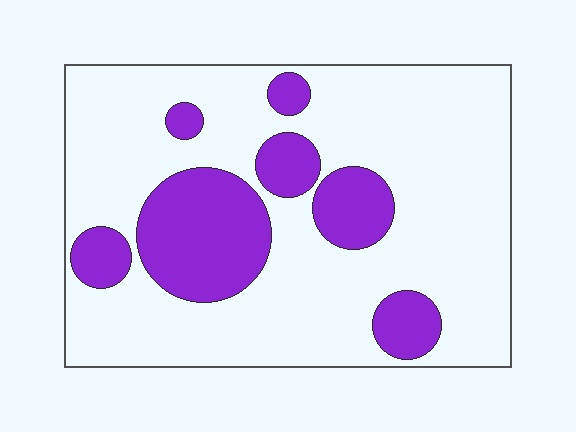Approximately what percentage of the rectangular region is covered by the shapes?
Approximately 25%.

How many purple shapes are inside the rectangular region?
7.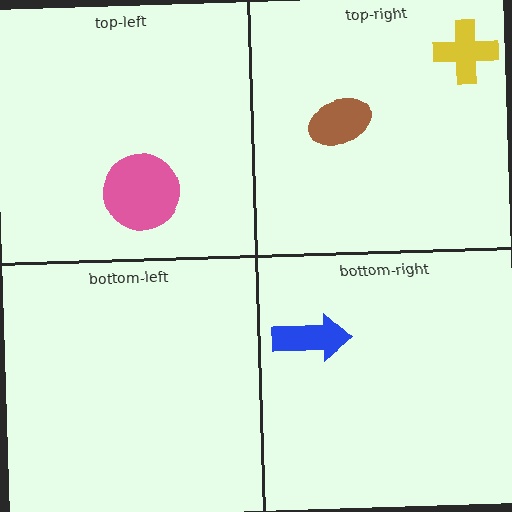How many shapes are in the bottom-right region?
1.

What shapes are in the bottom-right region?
The blue arrow.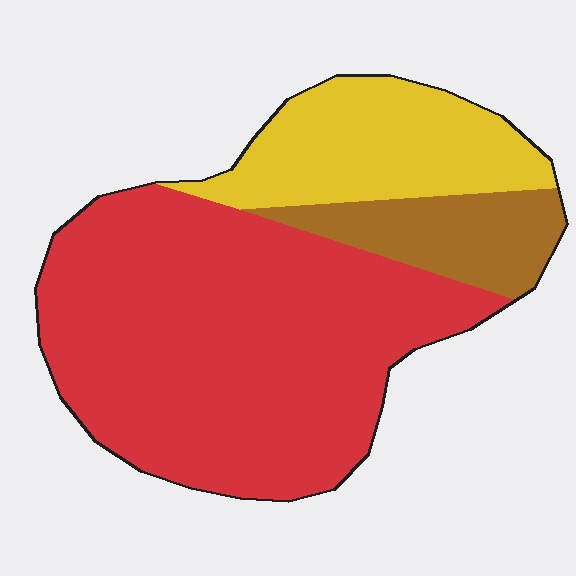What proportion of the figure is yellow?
Yellow covers roughly 20% of the figure.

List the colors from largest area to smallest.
From largest to smallest: red, yellow, brown.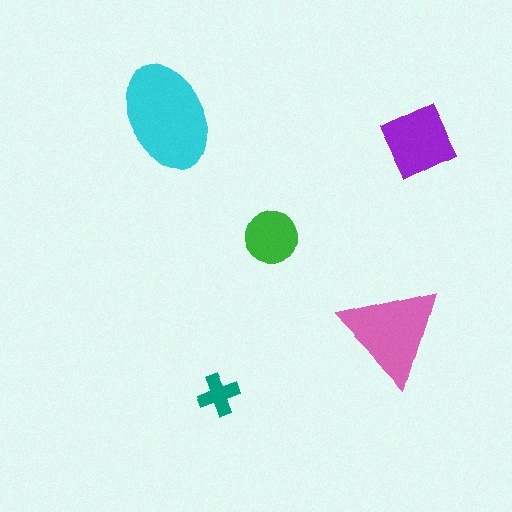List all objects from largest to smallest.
The cyan ellipse, the pink triangle, the purple diamond, the green circle, the teal cross.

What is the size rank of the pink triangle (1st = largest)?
2nd.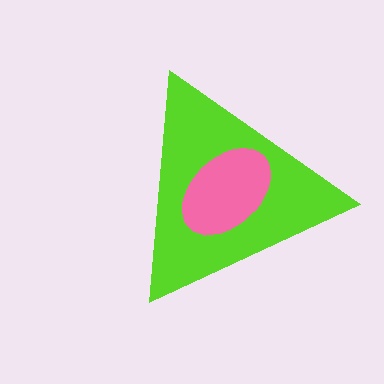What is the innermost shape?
The pink ellipse.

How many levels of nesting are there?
2.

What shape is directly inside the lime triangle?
The pink ellipse.